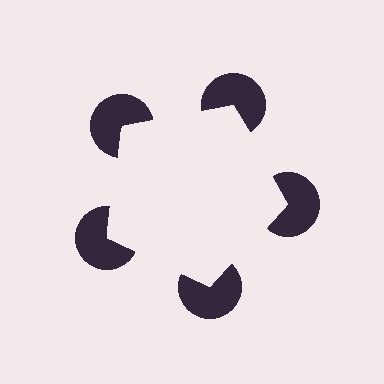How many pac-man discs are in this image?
There are 5 — one at each vertex of the illusory pentagon.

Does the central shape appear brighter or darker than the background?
It typically appears slightly brighter than the background, even though no actual brightness change is drawn.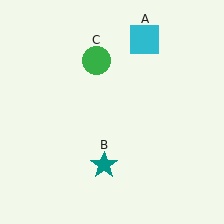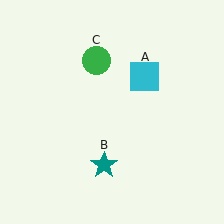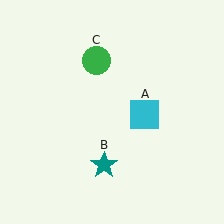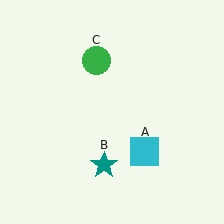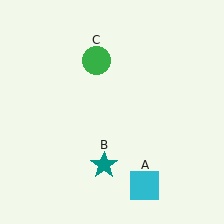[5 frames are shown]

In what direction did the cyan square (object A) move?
The cyan square (object A) moved down.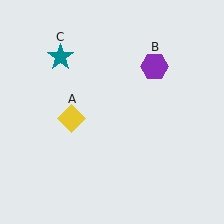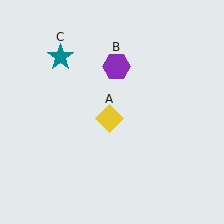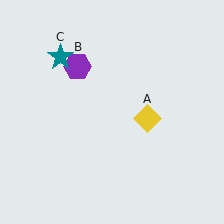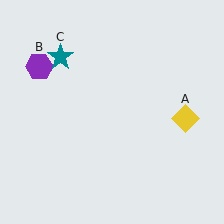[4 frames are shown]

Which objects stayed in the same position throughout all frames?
Teal star (object C) remained stationary.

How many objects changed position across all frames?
2 objects changed position: yellow diamond (object A), purple hexagon (object B).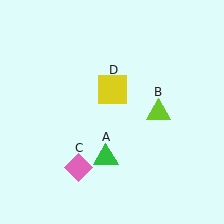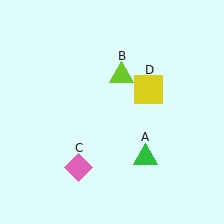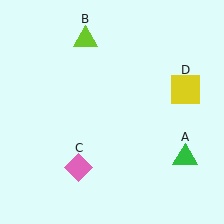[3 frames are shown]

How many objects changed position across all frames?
3 objects changed position: green triangle (object A), lime triangle (object B), yellow square (object D).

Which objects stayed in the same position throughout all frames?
Pink diamond (object C) remained stationary.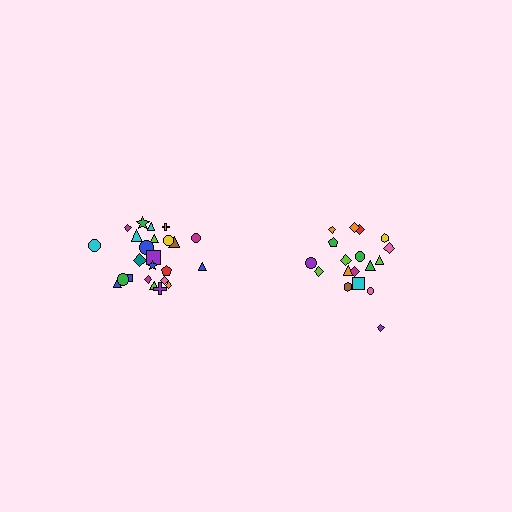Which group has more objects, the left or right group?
The left group.